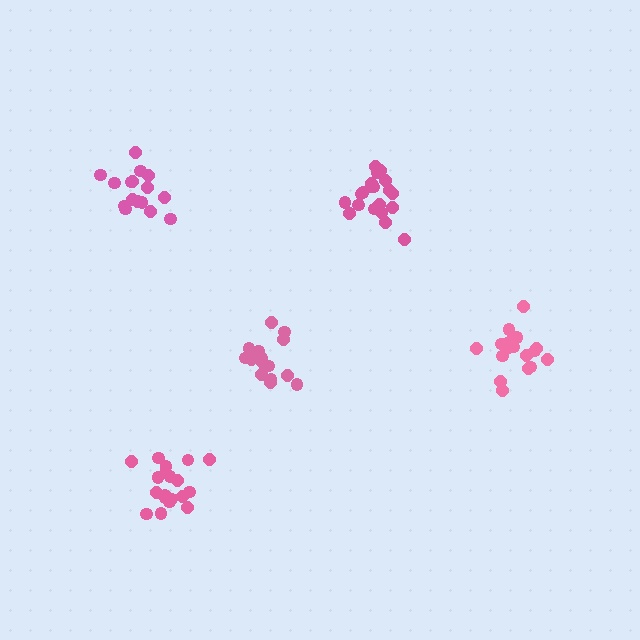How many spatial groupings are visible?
There are 5 spatial groupings.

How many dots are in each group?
Group 1: 17 dots, Group 2: 21 dots, Group 3: 20 dots, Group 4: 16 dots, Group 5: 16 dots (90 total).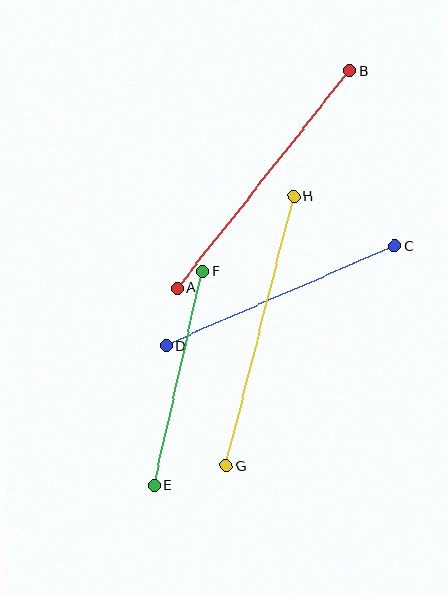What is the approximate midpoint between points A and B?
The midpoint is at approximately (263, 180) pixels.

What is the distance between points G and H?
The distance is approximately 278 pixels.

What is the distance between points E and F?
The distance is approximately 219 pixels.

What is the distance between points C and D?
The distance is approximately 250 pixels.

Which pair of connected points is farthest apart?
Points G and H are farthest apart.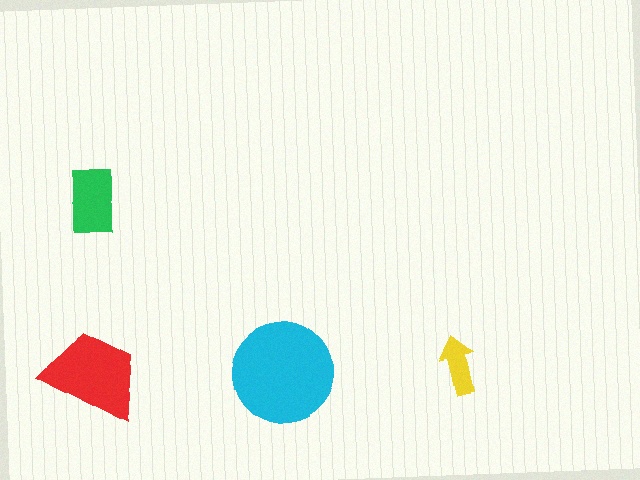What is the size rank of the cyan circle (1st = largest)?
1st.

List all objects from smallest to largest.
The yellow arrow, the green rectangle, the red trapezoid, the cyan circle.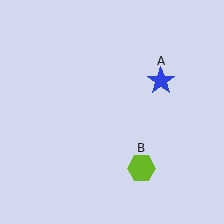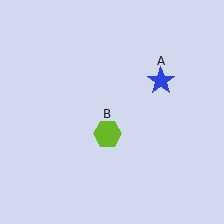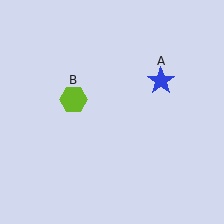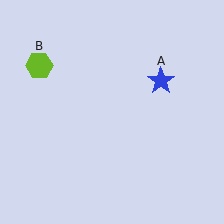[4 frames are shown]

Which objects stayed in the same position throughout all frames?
Blue star (object A) remained stationary.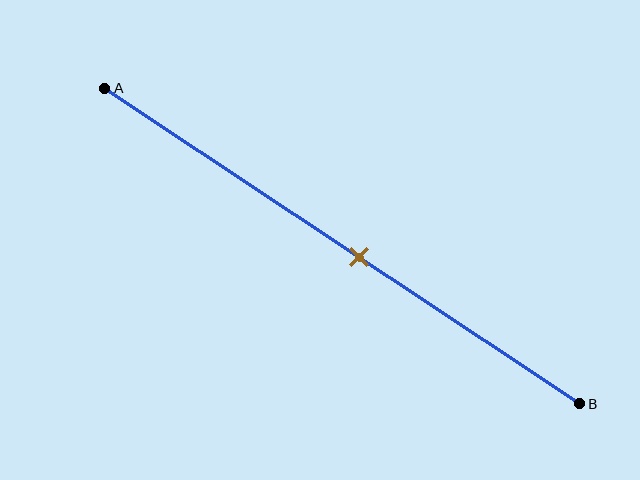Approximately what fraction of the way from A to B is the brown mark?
The brown mark is approximately 55% of the way from A to B.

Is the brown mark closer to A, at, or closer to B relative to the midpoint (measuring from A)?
The brown mark is closer to point B than the midpoint of segment AB.